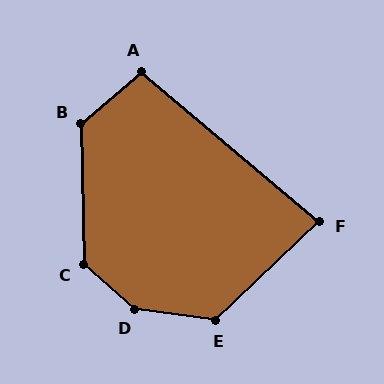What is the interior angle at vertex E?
Approximately 128 degrees (obtuse).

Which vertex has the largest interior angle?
D, at approximately 147 degrees.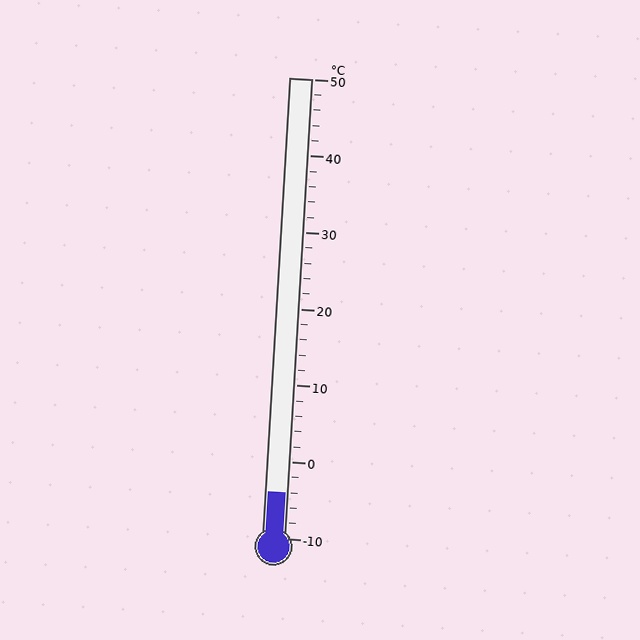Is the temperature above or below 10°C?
The temperature is below 10°C.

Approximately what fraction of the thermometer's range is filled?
The thermometer is filled to approximately 10% of its range.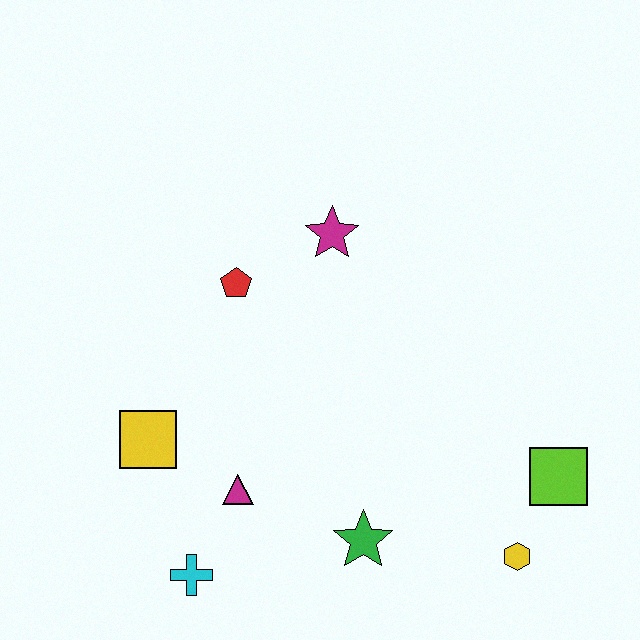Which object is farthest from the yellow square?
The lime square is farthest from the yellow square.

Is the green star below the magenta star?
Yes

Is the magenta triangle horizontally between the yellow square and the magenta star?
Yes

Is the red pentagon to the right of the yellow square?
Yes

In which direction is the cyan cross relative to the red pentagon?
The cyan cross is below the red pentagon.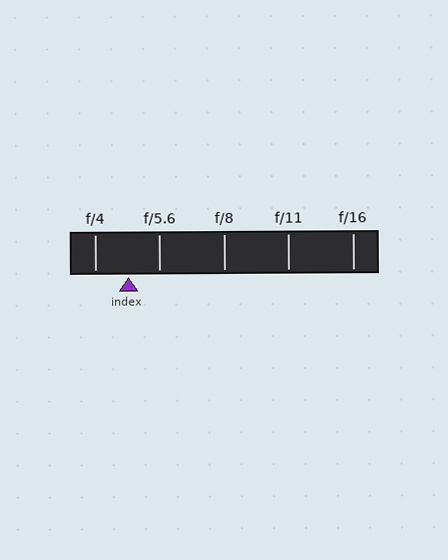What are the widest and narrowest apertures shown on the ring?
The widest aperture shown is f/4 and the narrowest is f/16.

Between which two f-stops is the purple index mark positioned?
The index mark is between f/4 and f/5.6.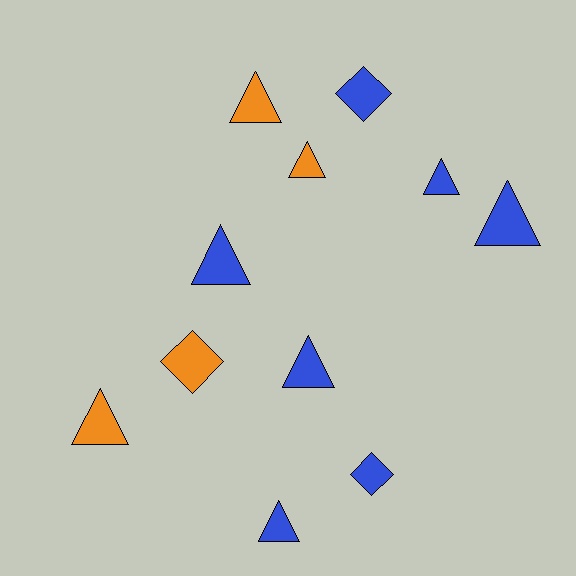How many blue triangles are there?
There are 5 blue triangles.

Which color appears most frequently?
Blue, with 7 objects.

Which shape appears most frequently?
Triangle, with 8 objects.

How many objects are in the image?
There are 11 objects.